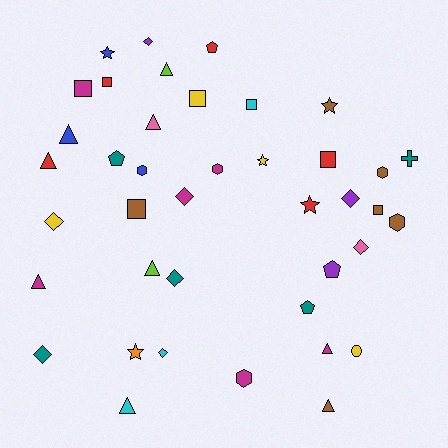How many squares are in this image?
There are 7 squares.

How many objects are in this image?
There are 40 objects.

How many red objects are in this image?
There are 5 red objects.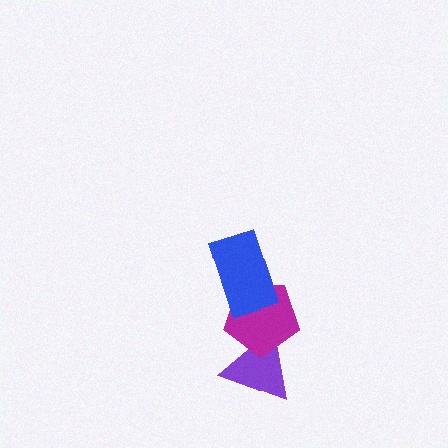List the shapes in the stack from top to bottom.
From top to bottom: the blue rectangle, the magenta pentagon, the purple triangle.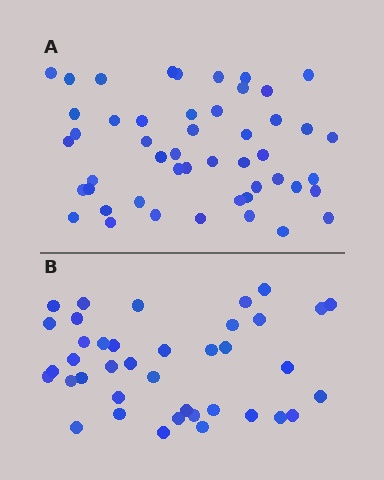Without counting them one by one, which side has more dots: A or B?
Region A (the top region) has more dots.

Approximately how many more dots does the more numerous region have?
Region A has roughly 10 or so more dots than region B.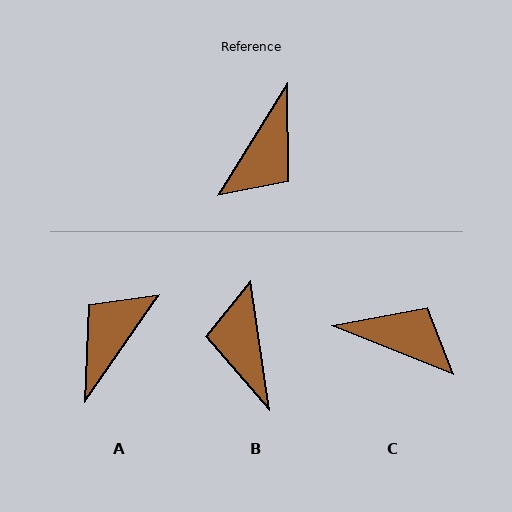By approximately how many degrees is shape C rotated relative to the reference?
Approximately 100 degrees counter-clockwise.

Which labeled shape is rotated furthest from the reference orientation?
A, about 177 degrees away.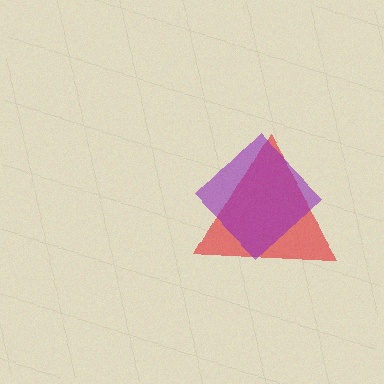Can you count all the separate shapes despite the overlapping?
Yes, there are 2 separate shapes.